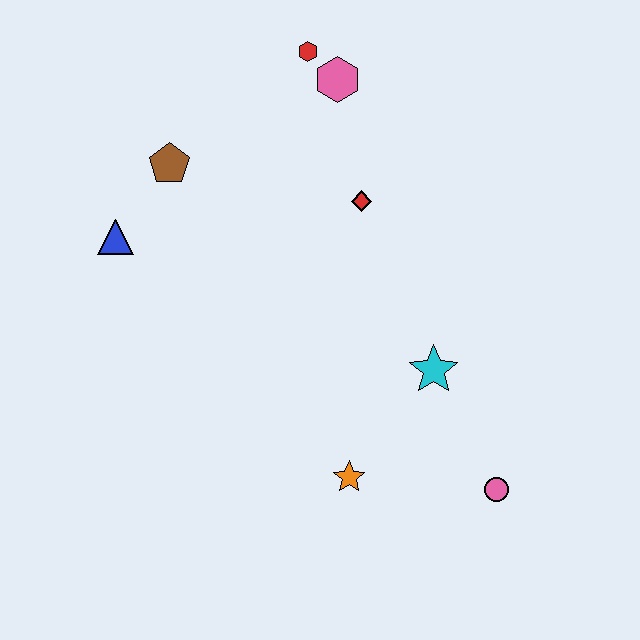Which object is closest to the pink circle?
The cyan star is closest to the pink circle.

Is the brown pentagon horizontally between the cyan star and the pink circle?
No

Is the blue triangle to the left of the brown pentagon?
Yes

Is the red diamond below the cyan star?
No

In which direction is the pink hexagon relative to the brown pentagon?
The pink hexagon is to the right of the brown pentagon.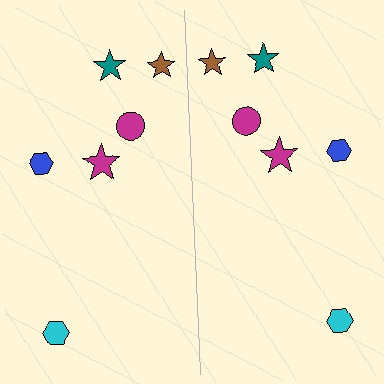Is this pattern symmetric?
Yes, this pattern has bilateral (reflection) symmetry.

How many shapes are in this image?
There are 12 shapes in this image.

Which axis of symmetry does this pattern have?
The pattern has a vertical axis of symmetry running through the center of the image.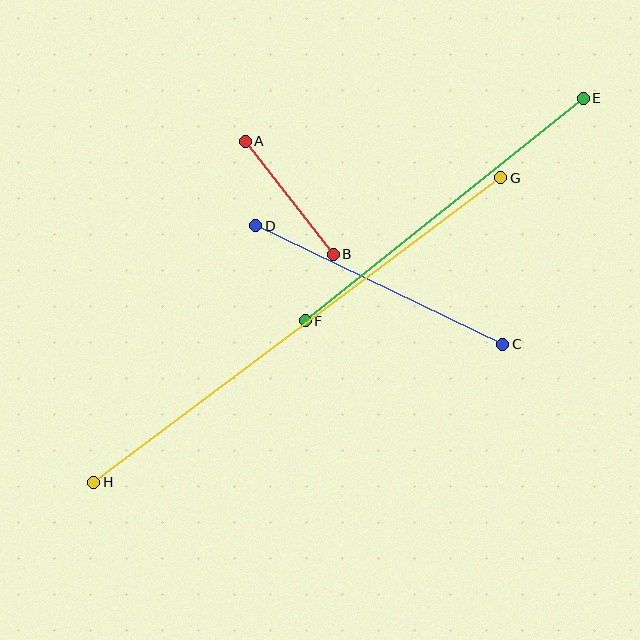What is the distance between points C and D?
The distance is approximately 274 pixels.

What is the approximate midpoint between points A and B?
The midpoint is at approximately (289, 198) pixels.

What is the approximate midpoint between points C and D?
The midpoint is at approximately (379, 285) pixels.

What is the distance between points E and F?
The distance is approximately 356 pixels.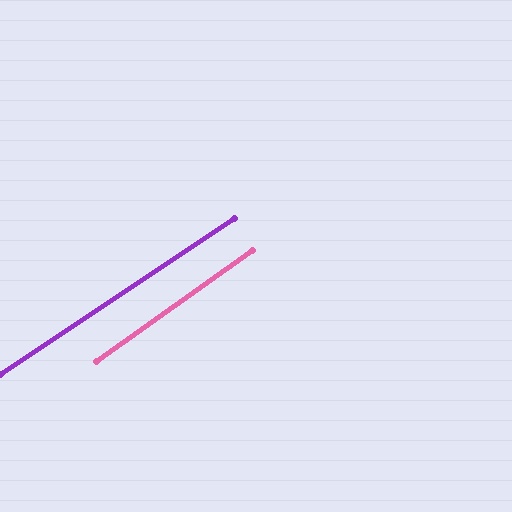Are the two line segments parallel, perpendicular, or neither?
Parallel — their directions differ by only 1.5°.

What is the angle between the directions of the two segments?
Approximately 2 degrees.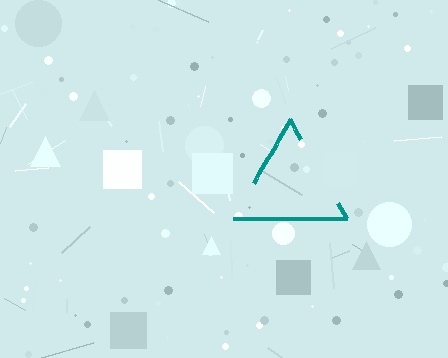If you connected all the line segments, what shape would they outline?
They would outline a triangle.